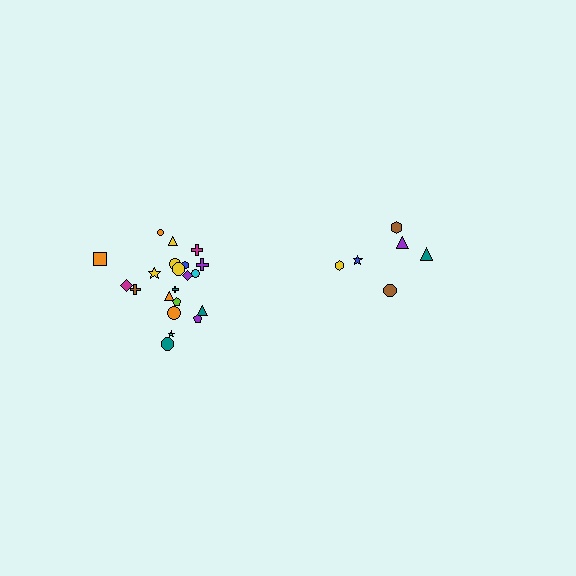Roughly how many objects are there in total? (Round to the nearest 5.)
Roughly 30 objects in total.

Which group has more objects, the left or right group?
The left group.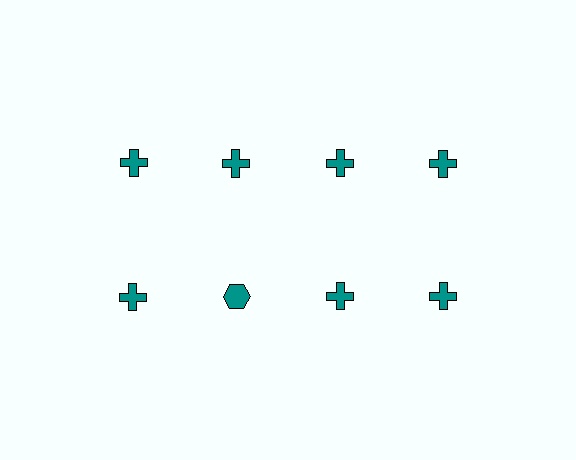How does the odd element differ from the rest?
It has a different shape: hexagon instead of cross.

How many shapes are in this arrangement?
There are 8 shapes arranged in a grid pattern.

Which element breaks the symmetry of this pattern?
The teal hexagon in the second row, second from left column breaks the symmetry. All other shapes are teal crosses.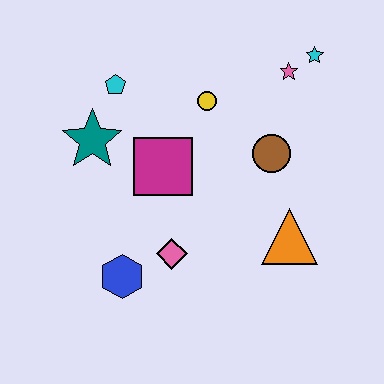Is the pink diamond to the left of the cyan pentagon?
No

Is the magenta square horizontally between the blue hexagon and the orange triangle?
Yes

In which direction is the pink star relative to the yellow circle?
The pink star is to the right of the yellow circle.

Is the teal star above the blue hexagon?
Yes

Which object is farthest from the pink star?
The blue hexagon is farthest from the pink star.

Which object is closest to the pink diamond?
The blue hexagon is closest to the pink diamond.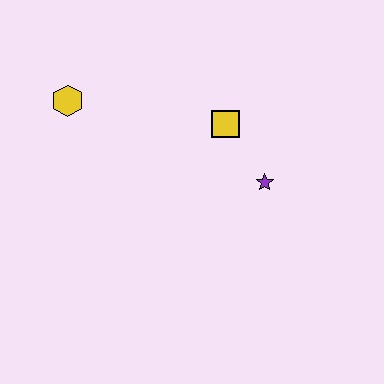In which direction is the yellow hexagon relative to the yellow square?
The yellow hexagon is to the left of the yellow square.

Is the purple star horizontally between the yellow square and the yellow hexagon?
No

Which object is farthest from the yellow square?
The yellow hexagon is farthest from the yellow square.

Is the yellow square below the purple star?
No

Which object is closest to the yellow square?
The purple star is closest to the yellow square.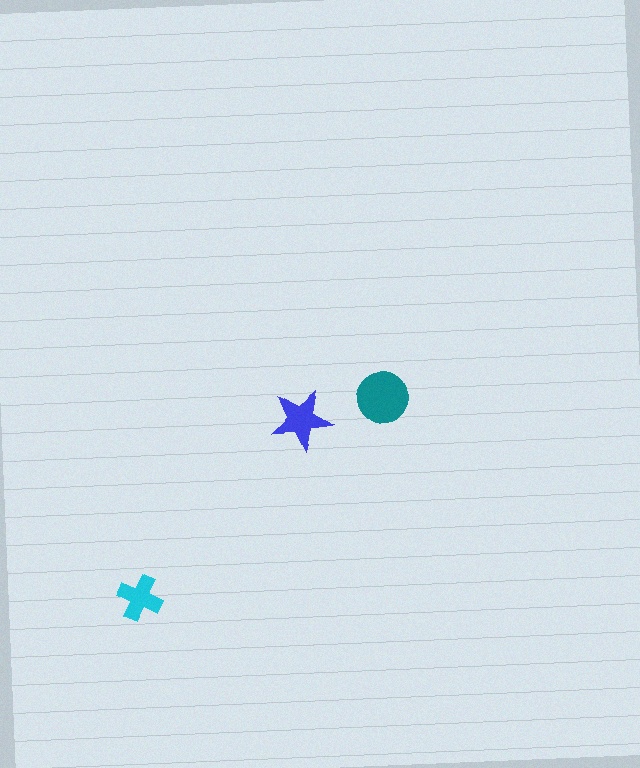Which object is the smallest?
The cyan cross.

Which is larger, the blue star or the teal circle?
The teal circle.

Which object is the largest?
The teal circle.